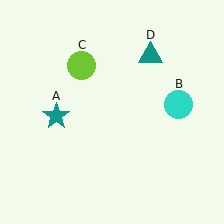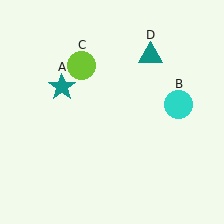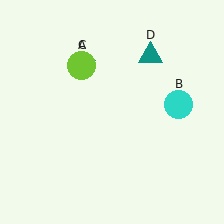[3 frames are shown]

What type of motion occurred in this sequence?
The teal star (object A) rotated clockwise around the center of the scene.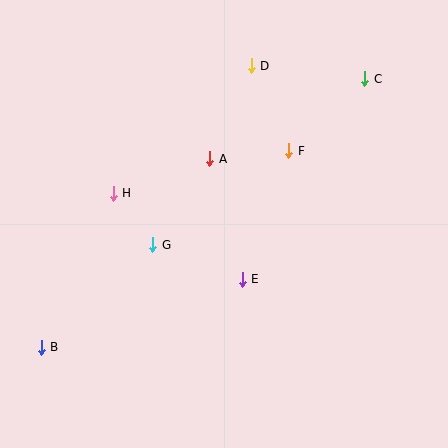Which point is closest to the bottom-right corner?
Point E is closest to the bottom-right corner.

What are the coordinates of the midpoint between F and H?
The midpoint between F and H is at (201, 172).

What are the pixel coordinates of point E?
Point E is at (242, 279).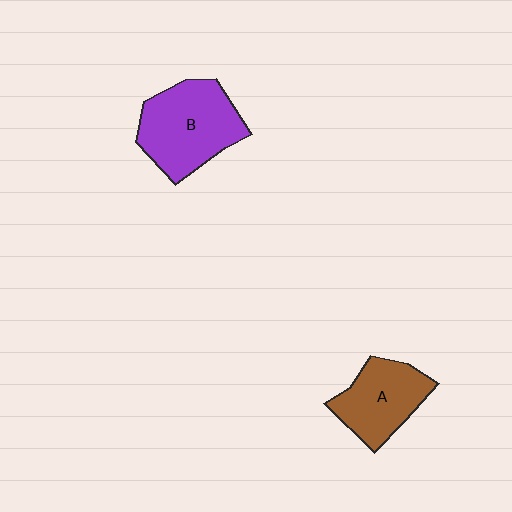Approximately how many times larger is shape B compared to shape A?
Approximately 1.3 times.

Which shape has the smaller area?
Shape A (brown).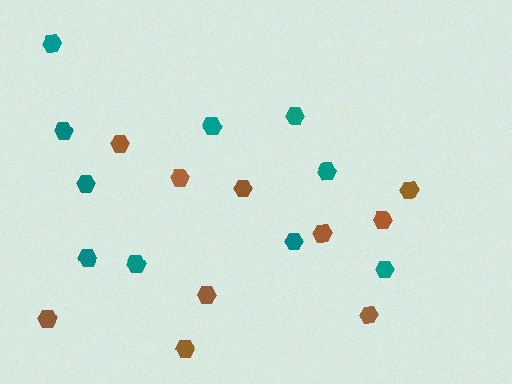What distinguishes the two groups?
There are 2 groups: one group of teal hexagons (10) and one group of brown hexagons (10).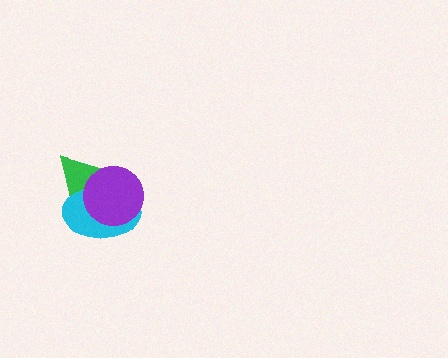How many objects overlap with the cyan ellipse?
2 objects overlap with the cyan ellipse.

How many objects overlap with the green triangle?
2 objects overlap with the green triangle.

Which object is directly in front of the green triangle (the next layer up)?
The cyan ellipse is directly in front of the green triangle.